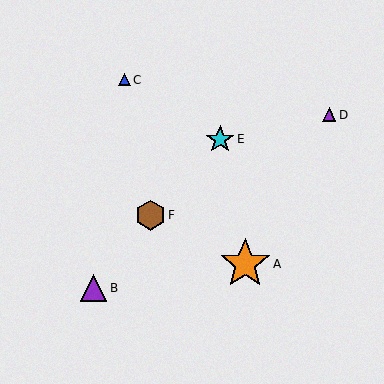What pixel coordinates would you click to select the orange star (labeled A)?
Click at (245, 264) to select the orange star A.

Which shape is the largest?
The orange star (labeled A) is the largest.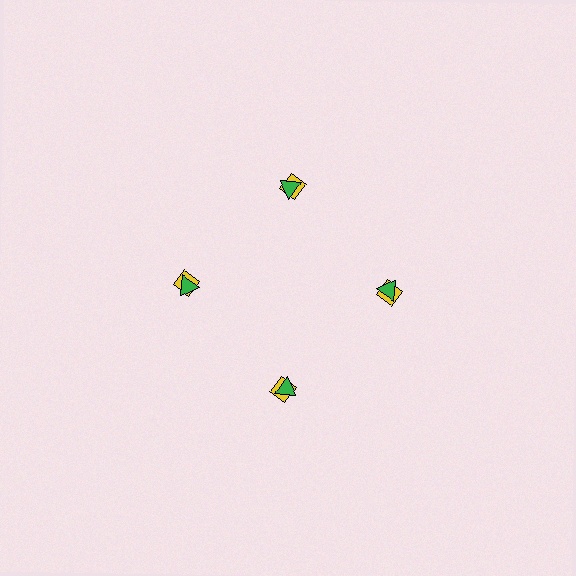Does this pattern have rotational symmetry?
Yes, this pattern has 4-fold rotational symmetry. It looks the same after rotating 90 degrees around the center.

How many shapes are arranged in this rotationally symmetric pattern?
There are 8 shapes, arranged in 4 groups of 2.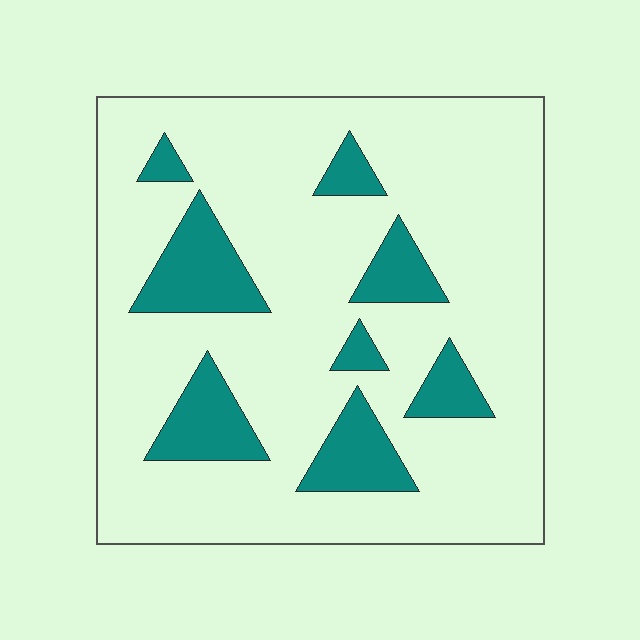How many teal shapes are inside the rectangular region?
8.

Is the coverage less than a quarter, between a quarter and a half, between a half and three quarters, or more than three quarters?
Less than a quarter.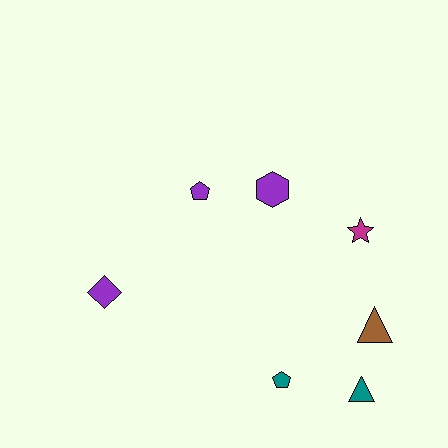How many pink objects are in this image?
There are no pink objects.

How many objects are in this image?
There are 7 objects.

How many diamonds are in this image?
There is 1 diamond.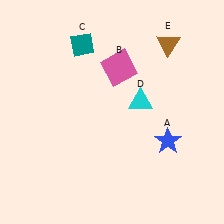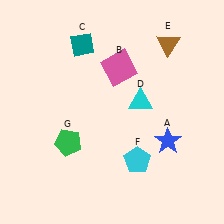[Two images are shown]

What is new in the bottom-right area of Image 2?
A cyan pentagon (F) was added in the bottom-right area of Image 2.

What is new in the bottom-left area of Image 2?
A green pentagon (G) was added in the bottom-left area of Image 2.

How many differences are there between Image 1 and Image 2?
There are 2 differences between the two images.